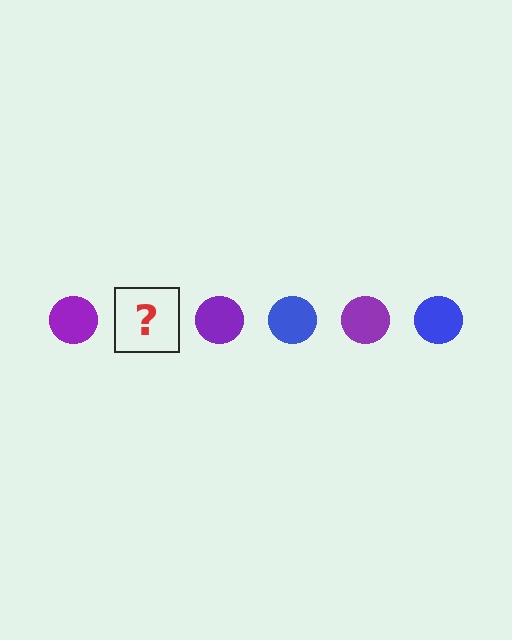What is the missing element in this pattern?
The missing element is a blue circle.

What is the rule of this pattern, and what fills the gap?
The rule is that the pattern cycles through purple, blue circles. The gap should be filled with a blue circle.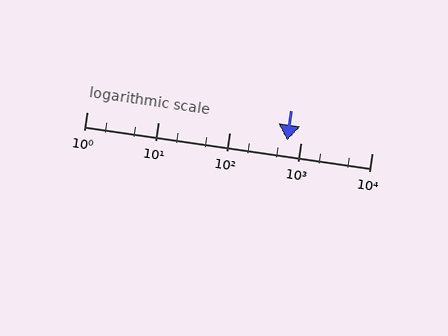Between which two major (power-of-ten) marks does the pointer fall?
The pointer is between 100 and 1000.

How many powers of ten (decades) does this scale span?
The scale spans 4 decades, from 1 to 10000.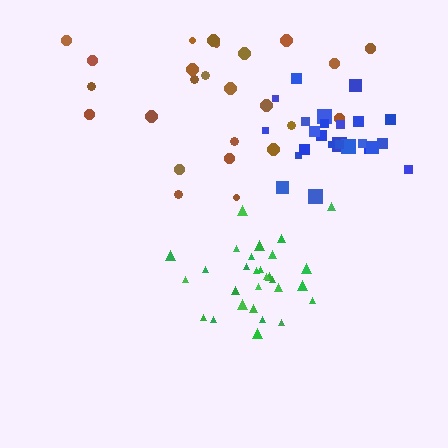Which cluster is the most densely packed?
Green.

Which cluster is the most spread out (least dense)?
Brown.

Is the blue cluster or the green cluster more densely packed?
Green.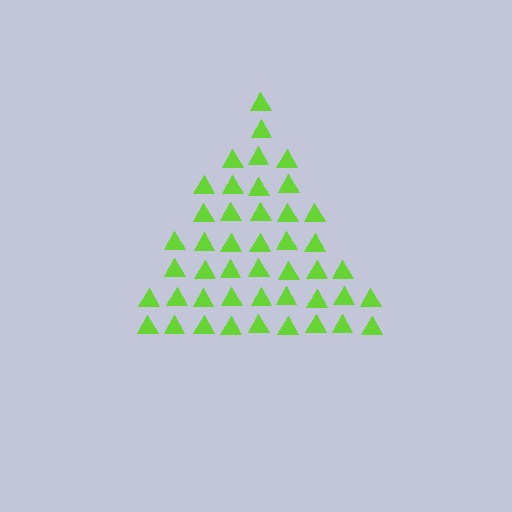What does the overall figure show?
The overall figure shows a triangle.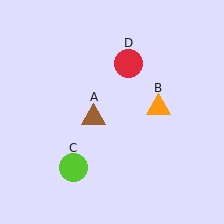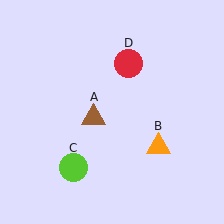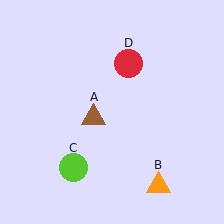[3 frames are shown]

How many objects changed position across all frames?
1 object changed position: orange triangle (object B).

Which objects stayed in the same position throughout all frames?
Brown triangle (object A) and lime circle (object C) and red circle (object D) remained stationary.